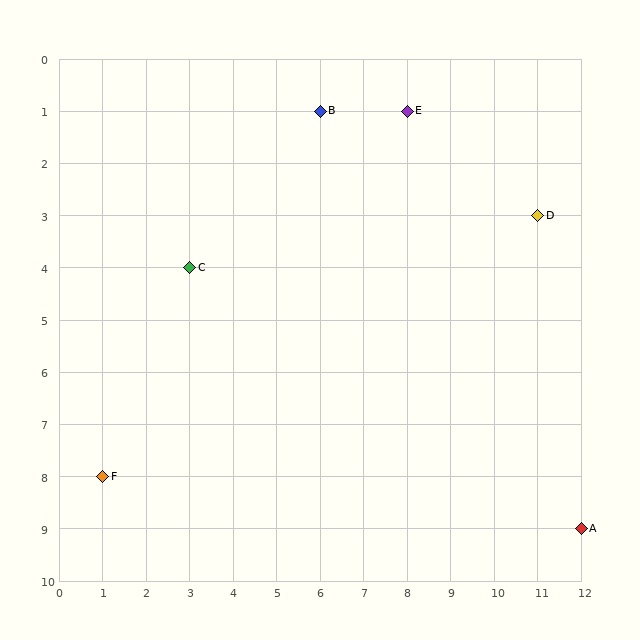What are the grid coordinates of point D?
Point D is at grid coordinates (11, 3).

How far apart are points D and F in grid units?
Points D and F are 10 columns and 5 rows apart (about 11.2 grid units diagonally).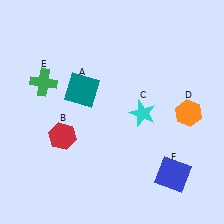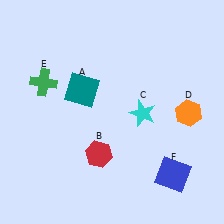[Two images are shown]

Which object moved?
The red hexagon (B) moved right.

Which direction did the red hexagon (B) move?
The red hexagon (B) moved right.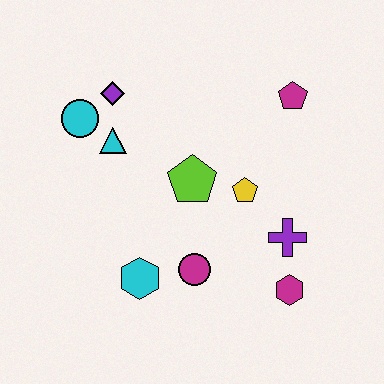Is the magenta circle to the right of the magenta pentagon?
No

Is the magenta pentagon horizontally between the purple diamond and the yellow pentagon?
No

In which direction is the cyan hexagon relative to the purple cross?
The cyan hexagon is to the left of the purple cross.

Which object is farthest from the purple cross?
The cyan circle is farthest from the purple cross.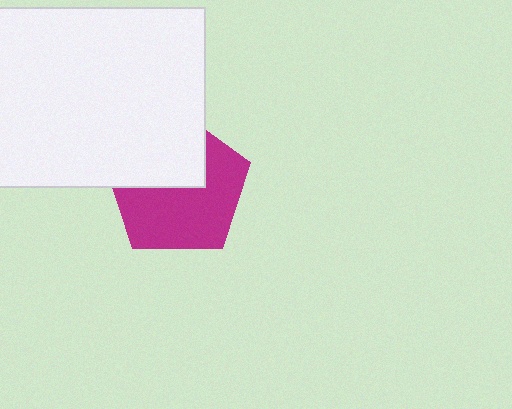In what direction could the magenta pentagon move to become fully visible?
The magenta pentagon could move down. That would shift it out from behind the white rectangle entirely.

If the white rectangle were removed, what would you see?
You would see the complete magenta pentagon.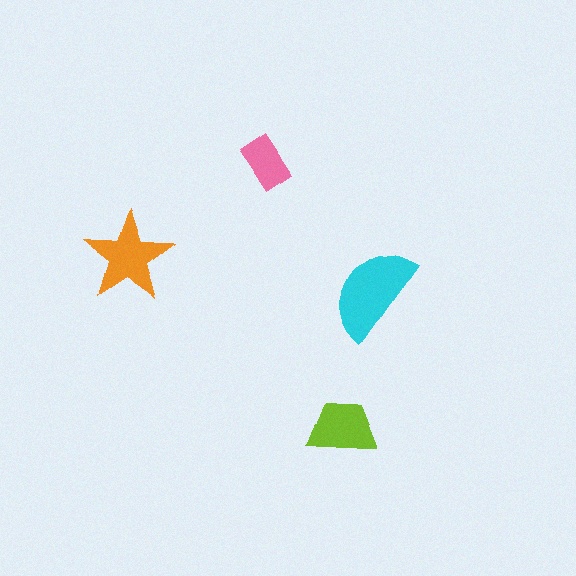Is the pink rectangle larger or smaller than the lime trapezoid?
Smaller.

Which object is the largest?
The cyan semicircle.